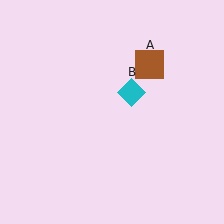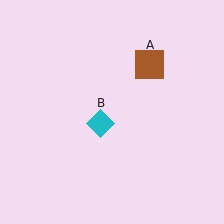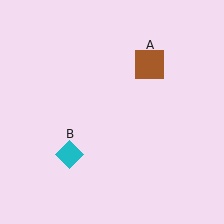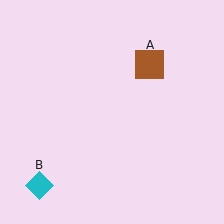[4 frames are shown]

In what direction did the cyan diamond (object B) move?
The cyan diamond (object B) moved down and to the left.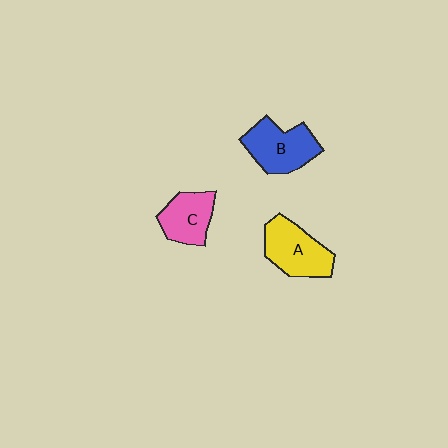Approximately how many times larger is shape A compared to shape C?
Approximately 1.3 times.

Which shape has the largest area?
Shape B (blue).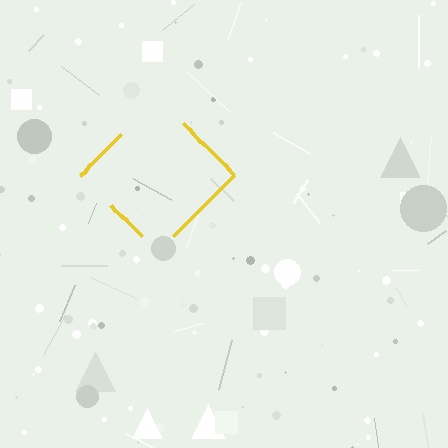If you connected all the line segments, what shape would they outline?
They would outline a diamond.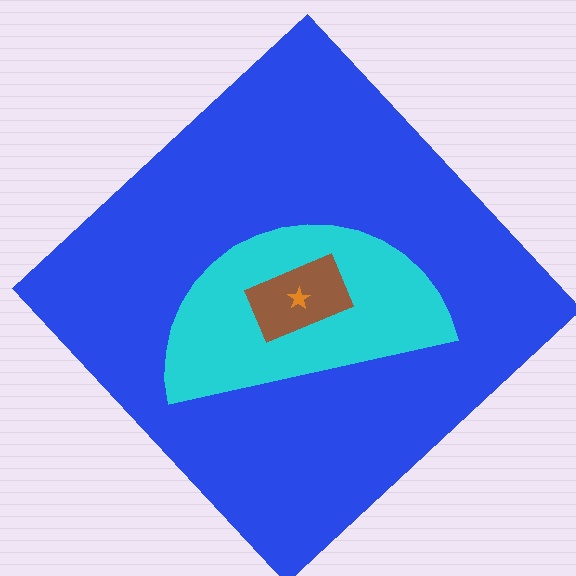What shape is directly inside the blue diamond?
The cyan semicircle.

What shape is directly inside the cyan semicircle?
The brown rectangle.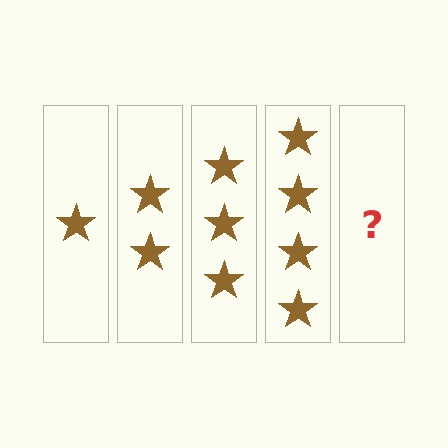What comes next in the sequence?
The next element should be 5 stars.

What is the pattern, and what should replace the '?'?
The pattern is that each step adds one more star. The '?' should be 5 stars.